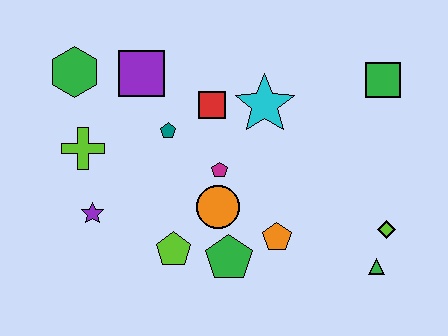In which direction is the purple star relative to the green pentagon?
The purple star is to the left of the green pentagon.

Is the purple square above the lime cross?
Yes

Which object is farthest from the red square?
The green triangle is farthest from the red square.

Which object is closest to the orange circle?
The magenta pentagon is closest to the orange circle.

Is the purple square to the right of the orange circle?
No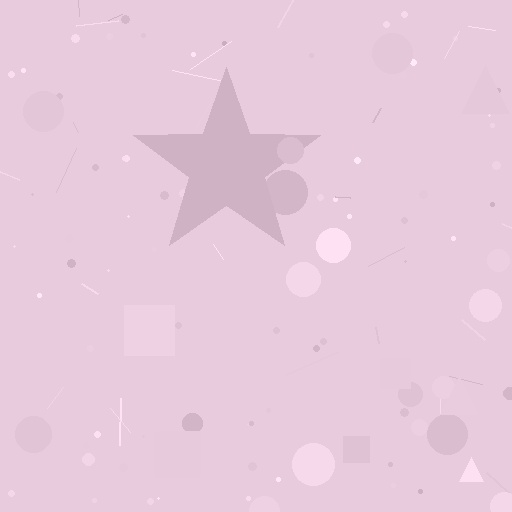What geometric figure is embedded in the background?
A star is embedded in the background.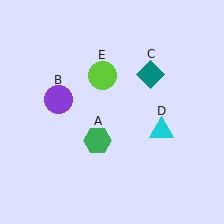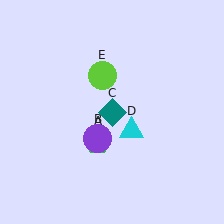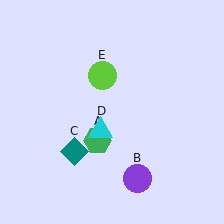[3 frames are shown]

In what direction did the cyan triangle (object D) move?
The cyan triangle (object D) moved left.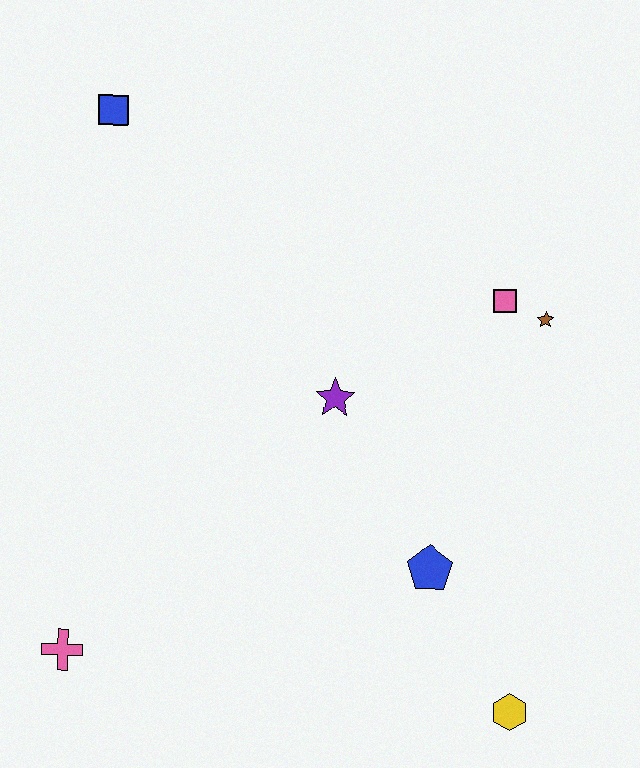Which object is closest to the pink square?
The brown star is closest to the pink square.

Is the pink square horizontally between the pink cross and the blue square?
No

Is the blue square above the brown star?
Yes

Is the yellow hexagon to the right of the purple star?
Yes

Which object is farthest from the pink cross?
The brown star is farthest from the pink cross.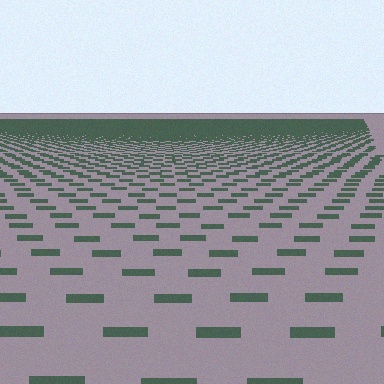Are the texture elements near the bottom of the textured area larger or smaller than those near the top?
Larger. Near the bottom, elements are closer to the viewer and appear at a bigger on-screen size.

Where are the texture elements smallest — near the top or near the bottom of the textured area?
Near the top.